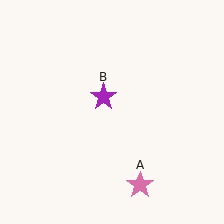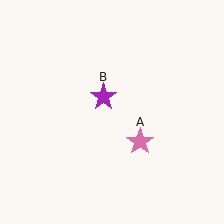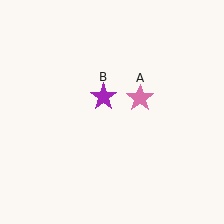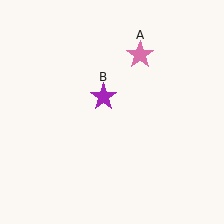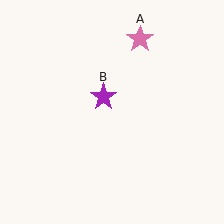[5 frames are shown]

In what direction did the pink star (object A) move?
The pink star (object A) moved up.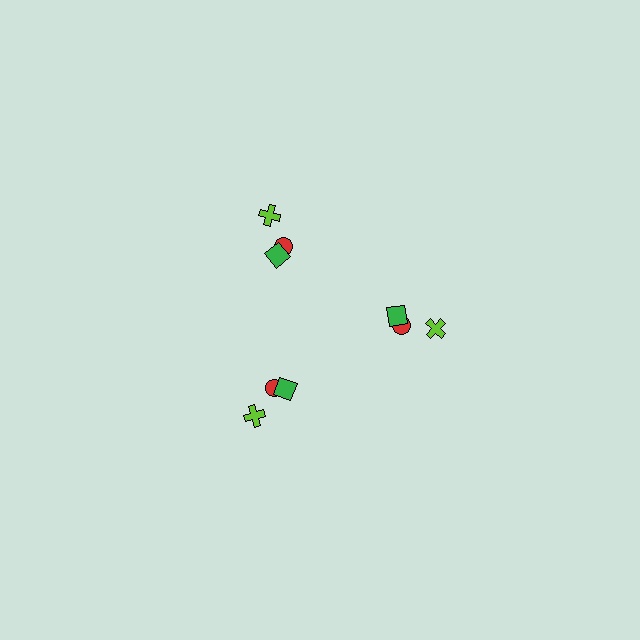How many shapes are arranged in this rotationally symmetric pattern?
There are 9 shapes, arranged in 3 groups of 3.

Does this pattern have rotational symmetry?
Yes, this pattern has 3-fold rotational symmetry. It looks the same after rotating 120 degrees around the center.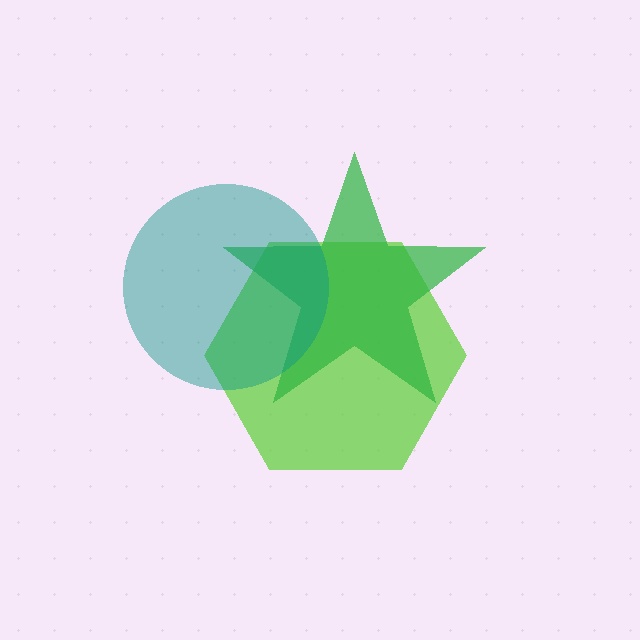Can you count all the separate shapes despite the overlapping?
Yes, there are 3 separate shapes.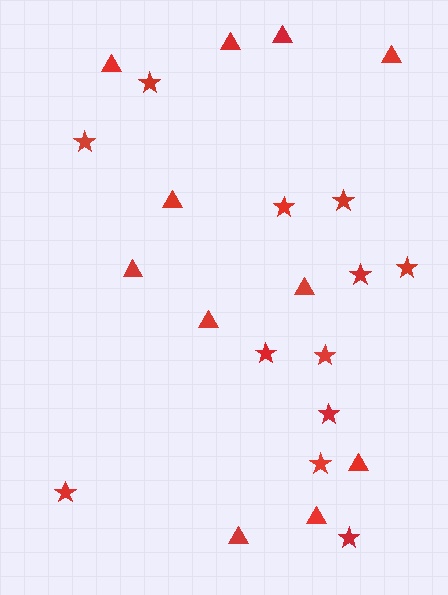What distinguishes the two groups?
There are 2 groups: one group of stars (12) and one group of triangles (11).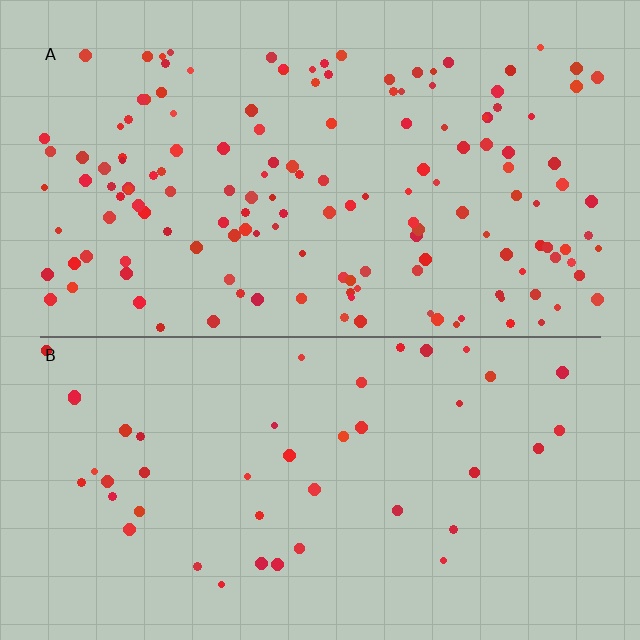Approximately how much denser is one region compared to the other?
Approximately 3.4× — region A over region B.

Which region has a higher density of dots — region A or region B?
A (the top).